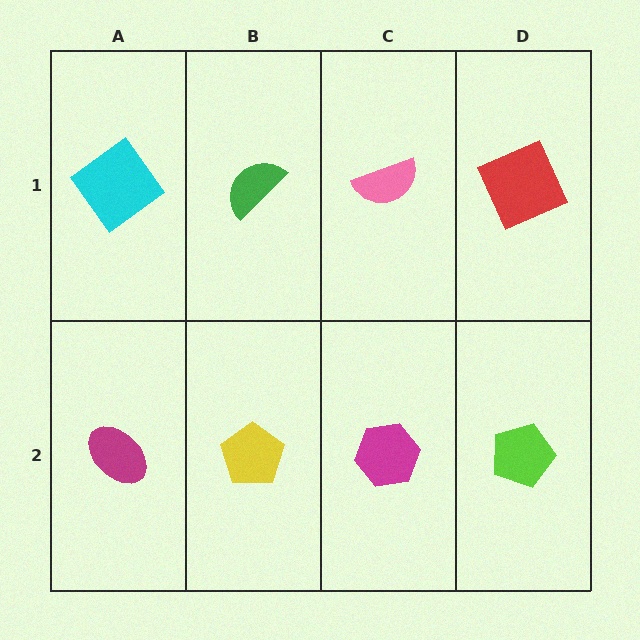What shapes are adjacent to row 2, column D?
A red square (row 1, column D), a magenta hexagon (row 2, column C).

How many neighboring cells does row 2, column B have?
3.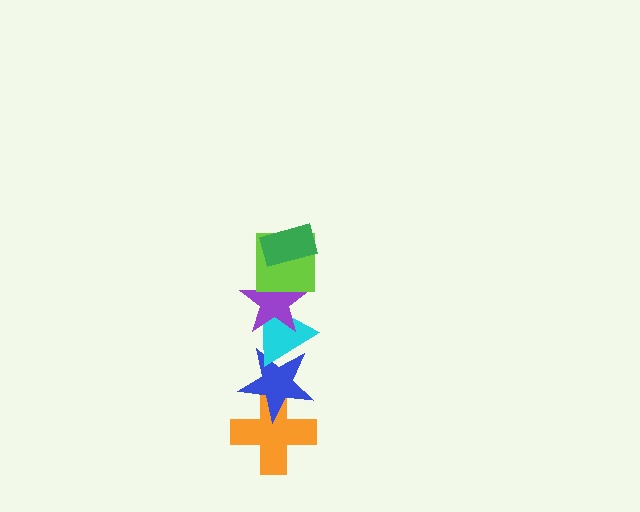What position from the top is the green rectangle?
The green rectangle is 1st from the top.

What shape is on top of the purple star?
The lime square is on top of the purple star.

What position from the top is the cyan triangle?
The cyan triangle is 4th from the top.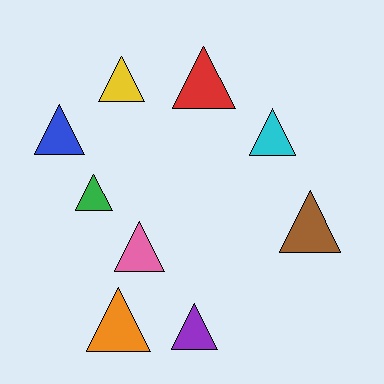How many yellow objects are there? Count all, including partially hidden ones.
There is 1 yellow object.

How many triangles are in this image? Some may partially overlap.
There are 9 triangles.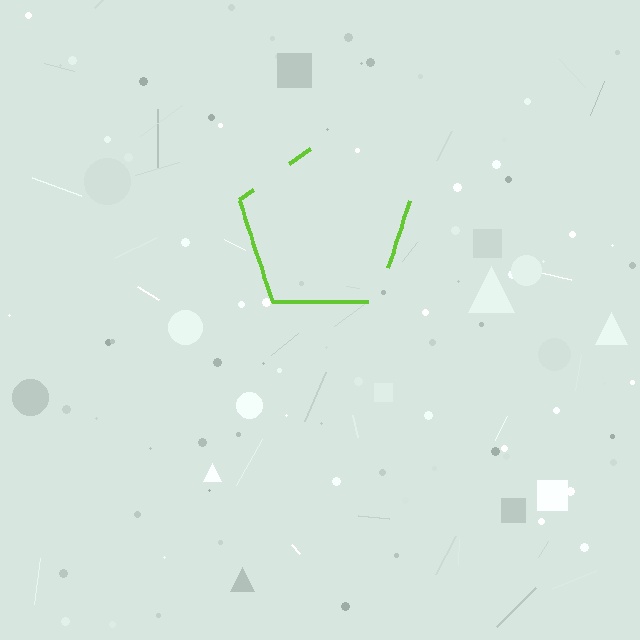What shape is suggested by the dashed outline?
The dashed outline suggests a pentagon.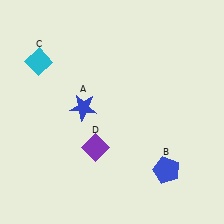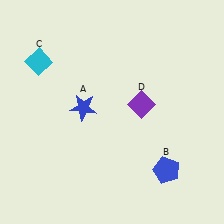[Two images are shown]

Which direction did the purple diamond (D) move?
The purple diamond (D) moved right.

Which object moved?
The purple diamond (D) moved right.